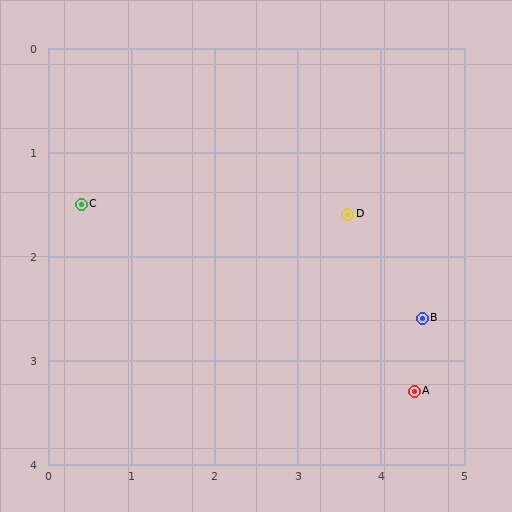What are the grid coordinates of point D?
Point D is at approximately (3.6, 1.6).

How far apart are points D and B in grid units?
Points D and B are about 1.3 grid units apart.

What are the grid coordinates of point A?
Point A is at approximately (4.4, 3.3).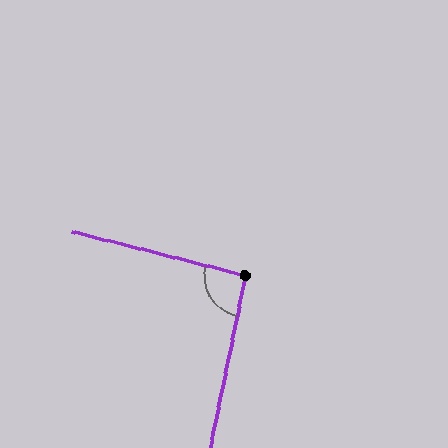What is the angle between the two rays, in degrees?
Approximately 93 degrees.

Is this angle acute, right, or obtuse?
It is approximately a right angle.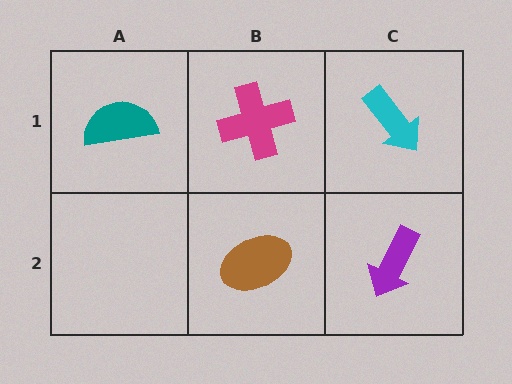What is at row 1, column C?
A cyan arrow.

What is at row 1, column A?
A teal semicircle.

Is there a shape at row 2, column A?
No, that cell is empty.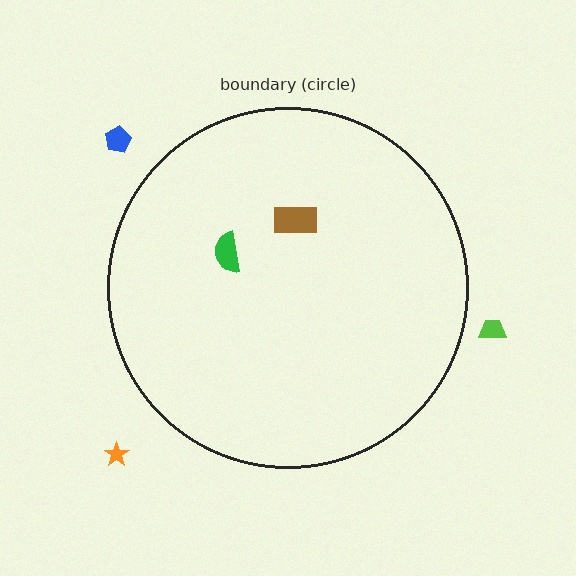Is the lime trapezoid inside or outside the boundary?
Outside.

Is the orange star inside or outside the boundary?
Outside.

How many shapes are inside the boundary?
2 inside, 3 outside.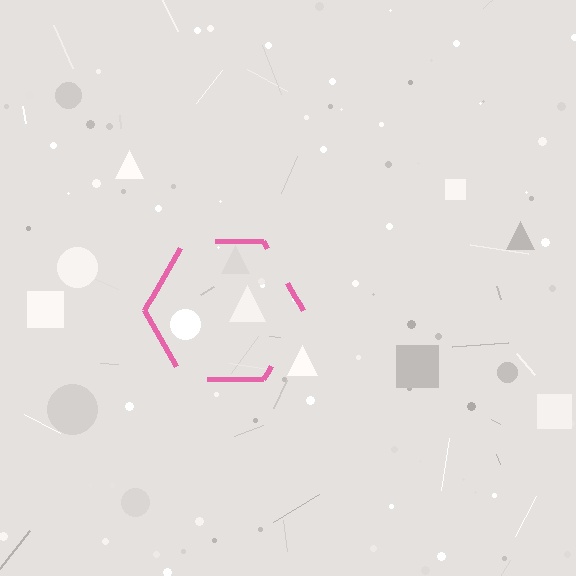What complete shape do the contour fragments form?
The contour fragments form a hexagon.